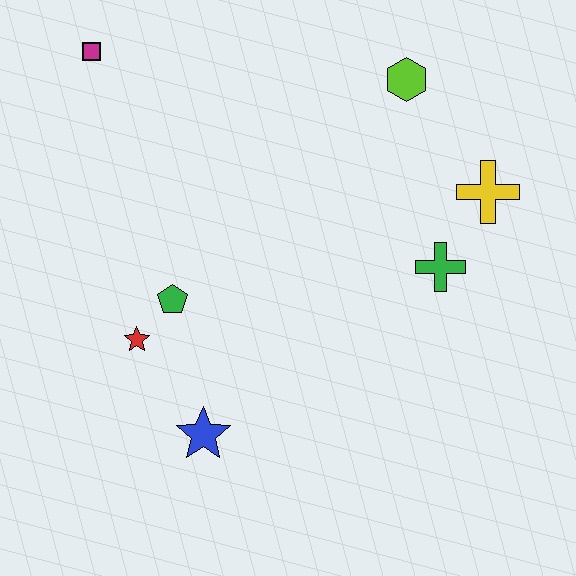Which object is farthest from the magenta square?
The yellow cross is farthest from the magenta square.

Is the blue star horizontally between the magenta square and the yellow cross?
Yes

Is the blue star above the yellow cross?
No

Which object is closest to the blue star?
The red star is closest to the blue star.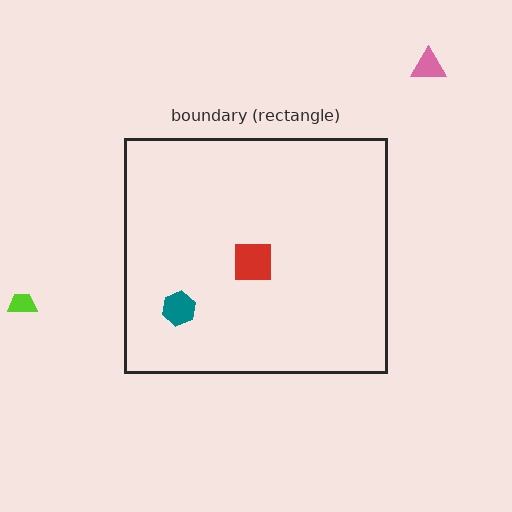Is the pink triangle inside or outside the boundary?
Outside.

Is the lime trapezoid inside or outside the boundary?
Outside.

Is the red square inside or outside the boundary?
Inside.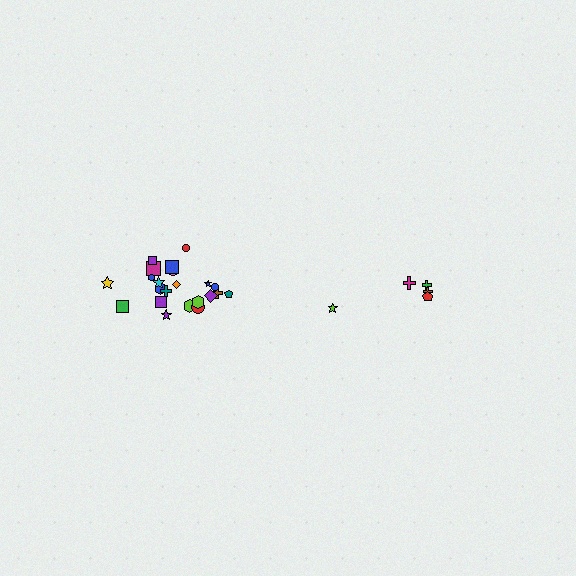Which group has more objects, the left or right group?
The left group.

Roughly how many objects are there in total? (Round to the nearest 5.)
Roughly 25 objects in total.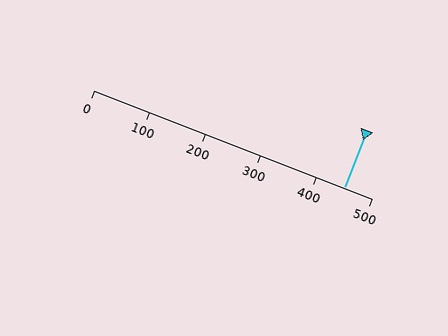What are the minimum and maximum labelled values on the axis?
The axis runs from 0 to 500.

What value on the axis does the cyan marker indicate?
The marker indicates approximately 450.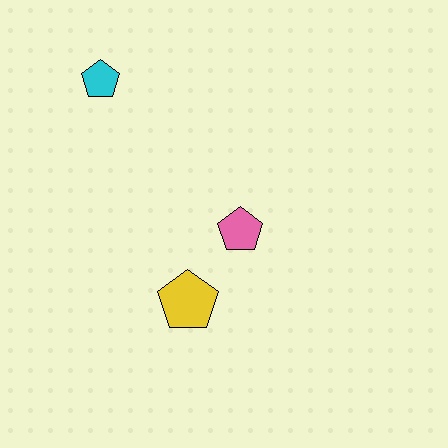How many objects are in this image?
There are 3 objects.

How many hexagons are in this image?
There are no hexagons.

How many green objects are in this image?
There are no green objects.